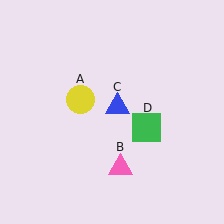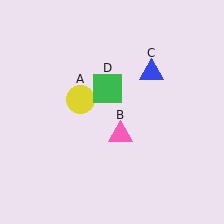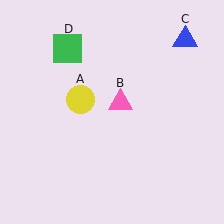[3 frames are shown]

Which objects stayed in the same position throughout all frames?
Yellow circle (object A) remained stationary.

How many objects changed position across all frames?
3 objects changed position: pink triangle (object B), blue triangle (object C), green square (object D).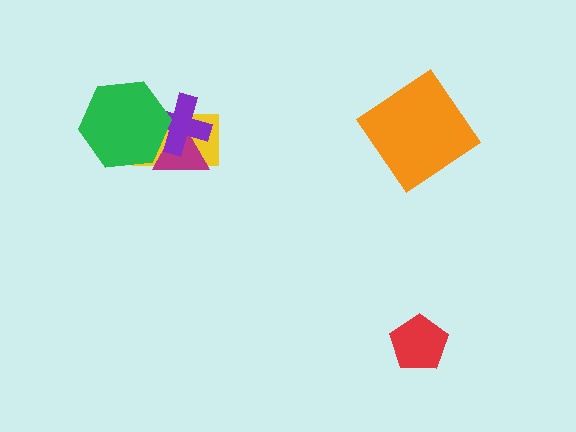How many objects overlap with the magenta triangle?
3 objects overlap with the magenta triangle.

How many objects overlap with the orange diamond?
0 objects overlap with the orange diamond.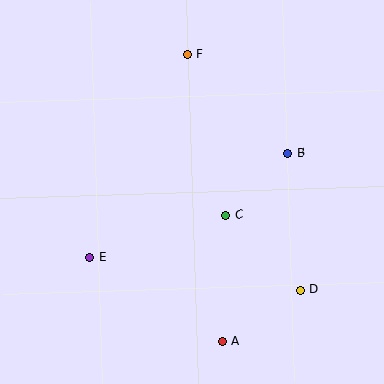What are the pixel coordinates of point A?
Point A is at (222, 341).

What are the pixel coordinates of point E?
Point E is at (90, 257).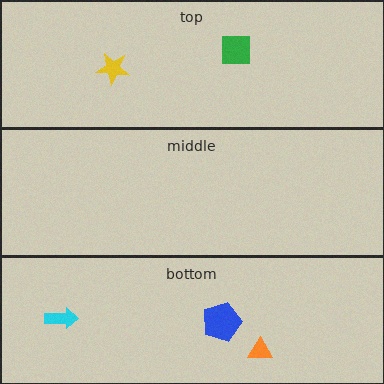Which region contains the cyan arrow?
The bottom region.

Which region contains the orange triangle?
The bottom region.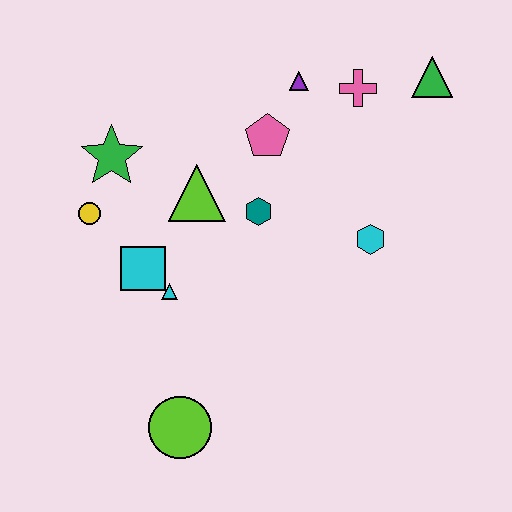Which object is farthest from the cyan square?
The green triangle is farthest from the cyan square.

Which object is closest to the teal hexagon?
The lime triangle is closest to the teal hexagon.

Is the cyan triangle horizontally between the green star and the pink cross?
Yes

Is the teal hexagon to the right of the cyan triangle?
Yes